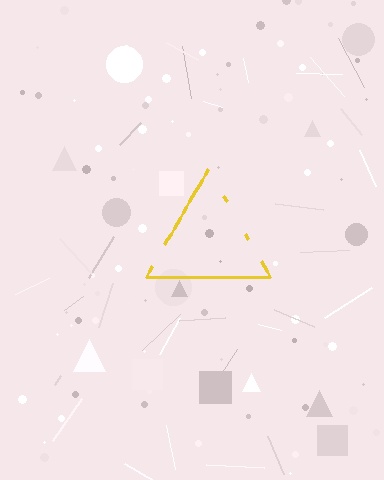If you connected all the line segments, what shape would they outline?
They would outline a triangle.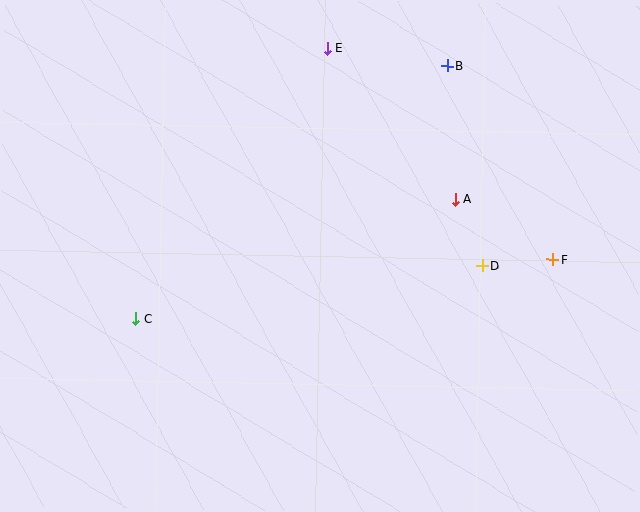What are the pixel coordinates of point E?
Point E is at (327, 48).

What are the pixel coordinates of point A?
Point A is at (456, 199).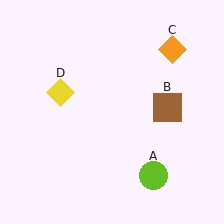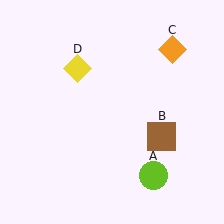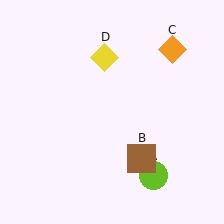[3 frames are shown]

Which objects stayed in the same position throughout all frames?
Lime circle (object A) and orange diamond (object C) remained stationary.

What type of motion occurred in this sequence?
The brown square (object B), yellow diamond (object D) rotated clockwise around the center of the scene.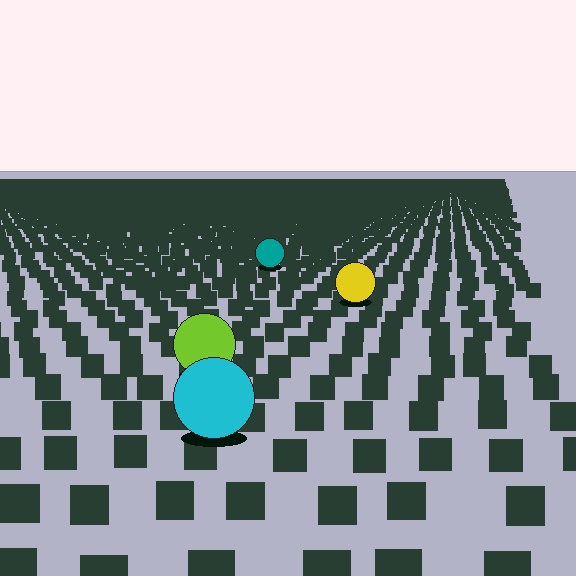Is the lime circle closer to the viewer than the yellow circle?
Yes. The lime circle is closer — you can tell from the texture gradient: the ground texture is coarser near it.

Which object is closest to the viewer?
The cyan circle is closest. The texture marks near it are larger and more spread out.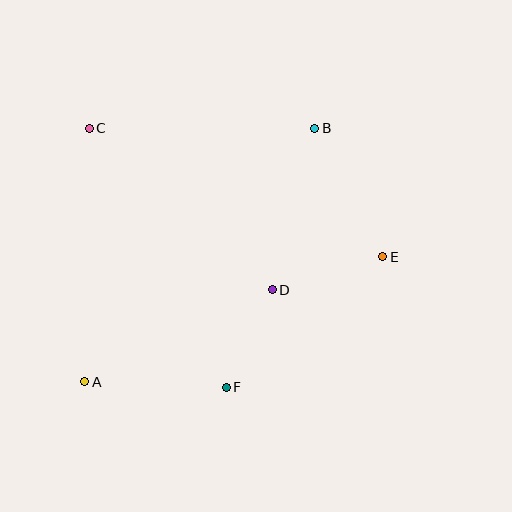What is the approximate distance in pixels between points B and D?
The distance between B and D is approximately 167 pixels.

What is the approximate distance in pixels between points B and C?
The distance between B and C is approximately 226 pixels.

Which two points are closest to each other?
Points D and F are closest to each other.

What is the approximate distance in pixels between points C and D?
The distance between C and D is approximately 244 pixels.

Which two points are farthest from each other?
Points A and B are farthest from each other.